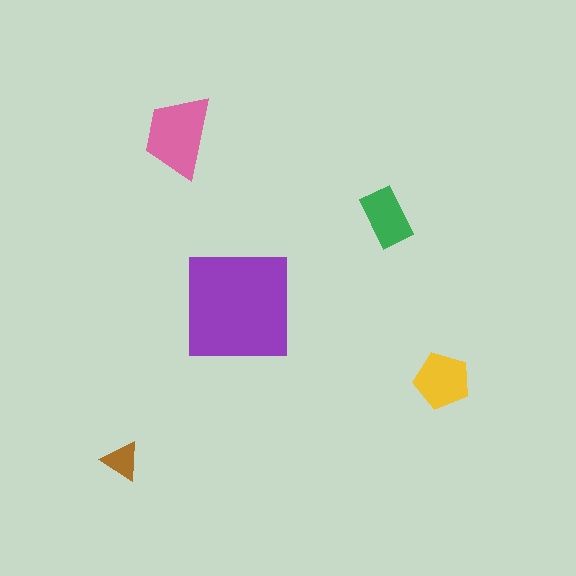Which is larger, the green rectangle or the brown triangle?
The green rectangle.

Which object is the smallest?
The brown triangle.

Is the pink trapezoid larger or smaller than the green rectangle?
Larger.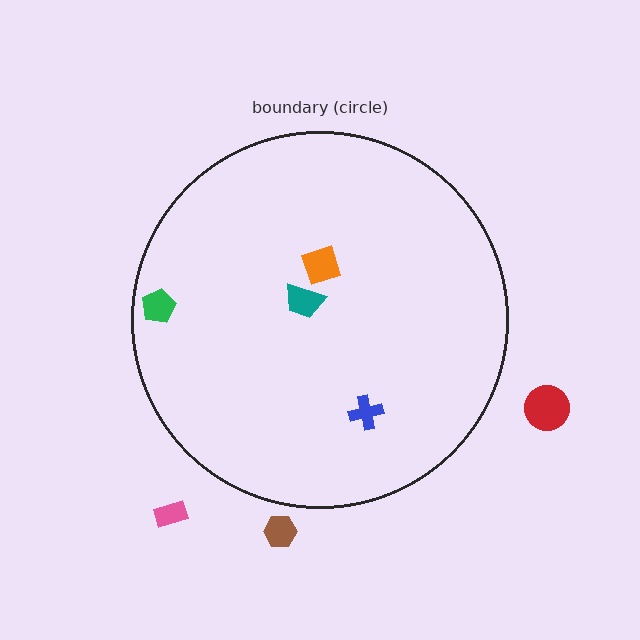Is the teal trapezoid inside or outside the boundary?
Inside.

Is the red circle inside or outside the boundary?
Outside.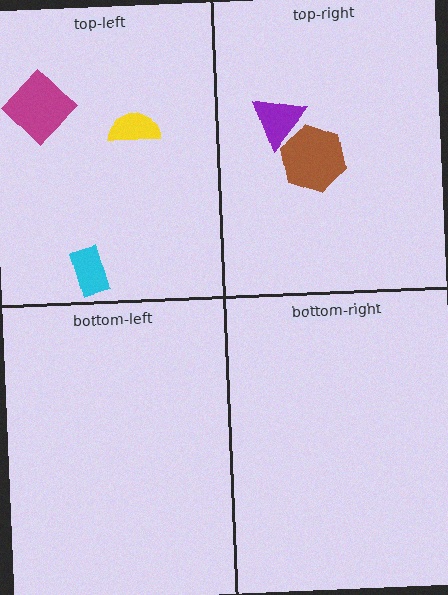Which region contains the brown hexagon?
The top-right region.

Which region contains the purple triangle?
The top-right region.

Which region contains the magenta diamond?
The top-left region.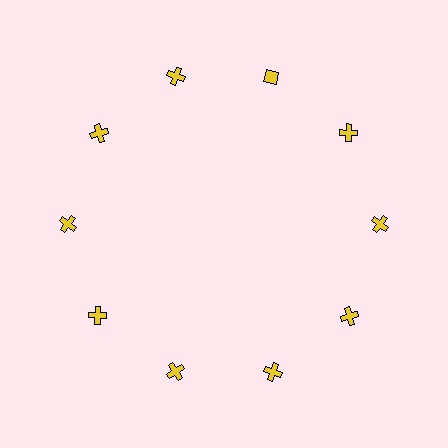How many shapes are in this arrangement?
There are 10 shapes arranged in a ring pattern.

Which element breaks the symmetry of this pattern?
The yellow diamond at roughly the 1 o'clock position breaks the symmetry. All other shapes are yellow crosses.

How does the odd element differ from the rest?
It has a different shape: diamond instead of cross.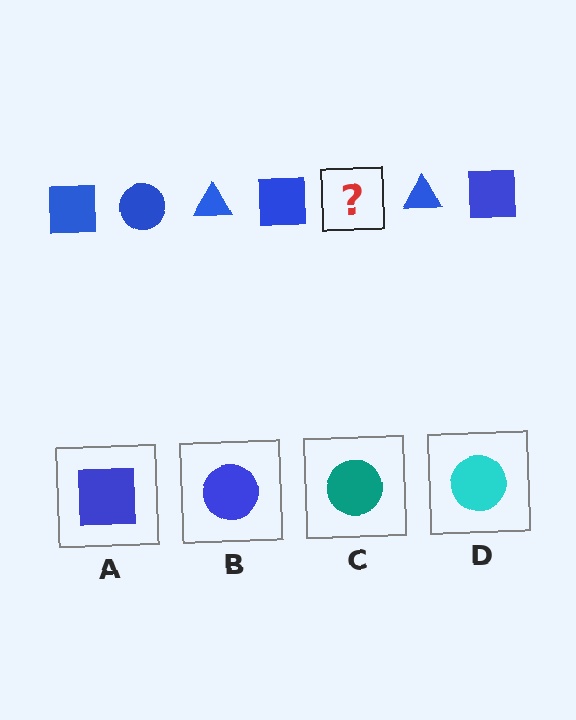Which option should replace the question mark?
Option B.